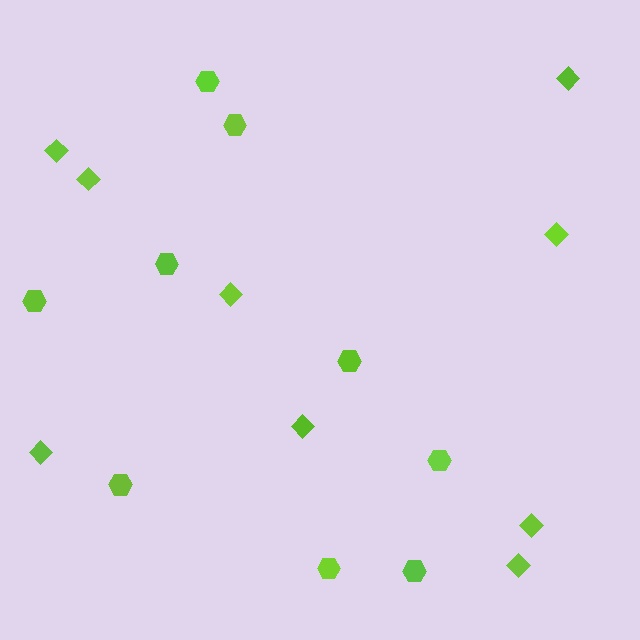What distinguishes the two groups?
There are 2 groups: one group of diamonds (9) and one group of hexagons (9).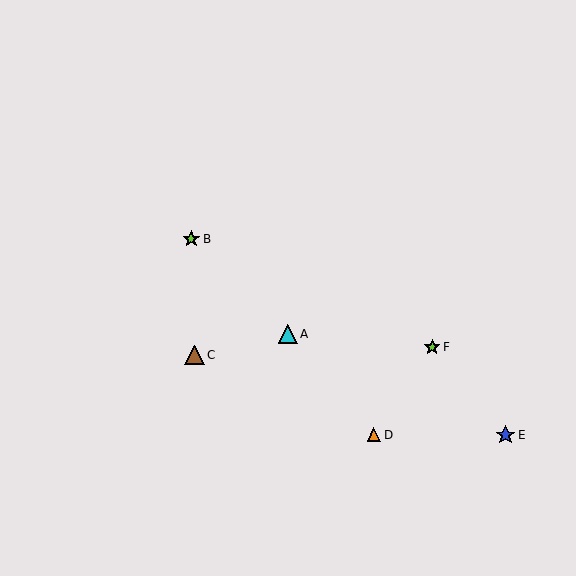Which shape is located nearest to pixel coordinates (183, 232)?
The lime star (labeled B) at (191, 239) is nearest to that location.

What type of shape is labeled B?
Shape B is a lime star.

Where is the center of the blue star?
The center of the blue star is at (506, 435).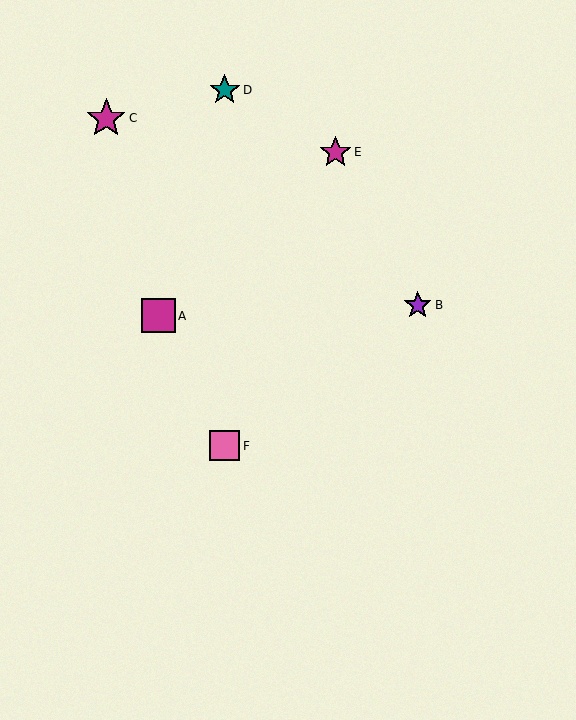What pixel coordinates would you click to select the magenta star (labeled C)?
Click at (106, 118) to select the magenta star C.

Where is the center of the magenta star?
The center of the magenta star is at (106, 118).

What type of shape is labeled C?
Shape C is a magenta star.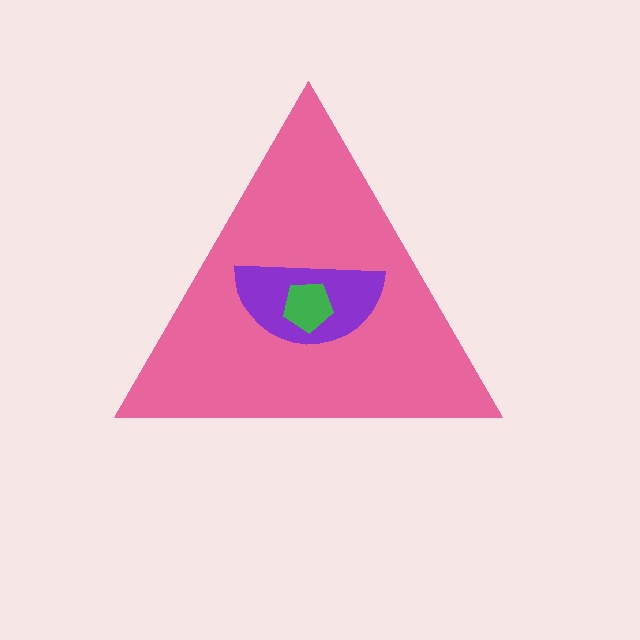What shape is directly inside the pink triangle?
The purple semicircle.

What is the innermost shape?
The green pentagon.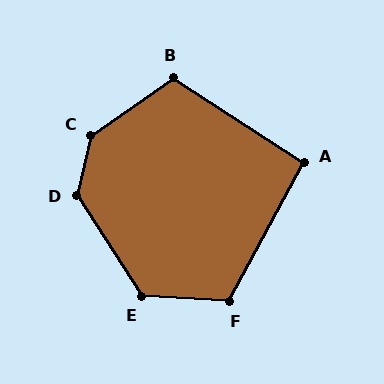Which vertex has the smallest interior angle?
A, at approximately 95 degrees.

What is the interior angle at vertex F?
Approximately 115 degrees (obtuse).